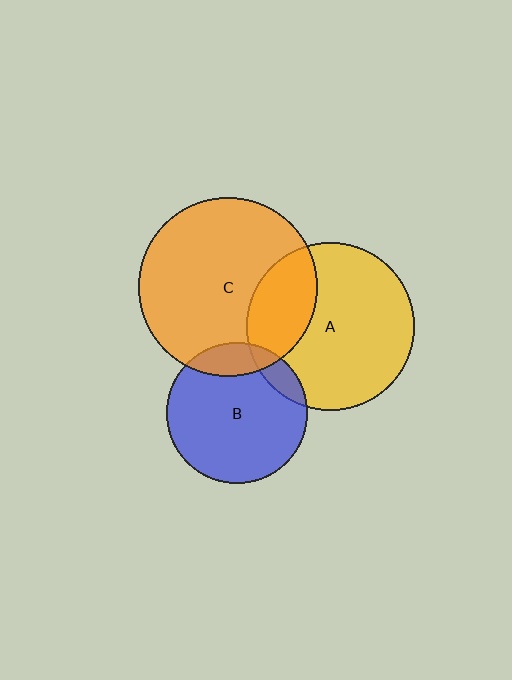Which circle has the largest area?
Circle C (orange).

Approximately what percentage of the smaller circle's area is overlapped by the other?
Approximately 25%.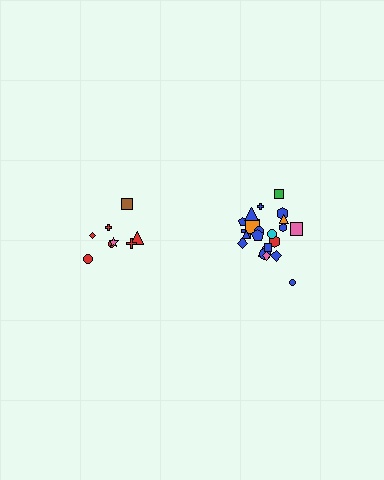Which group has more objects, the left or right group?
The right group.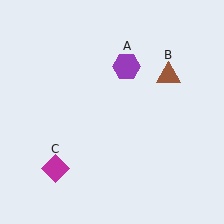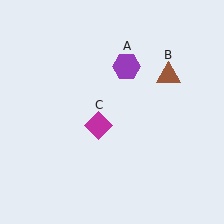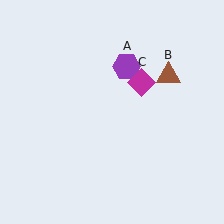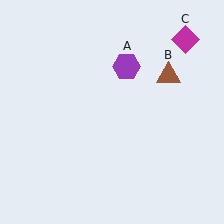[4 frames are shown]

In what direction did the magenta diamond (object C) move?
The magenta diamond (object C) moved up and to the right.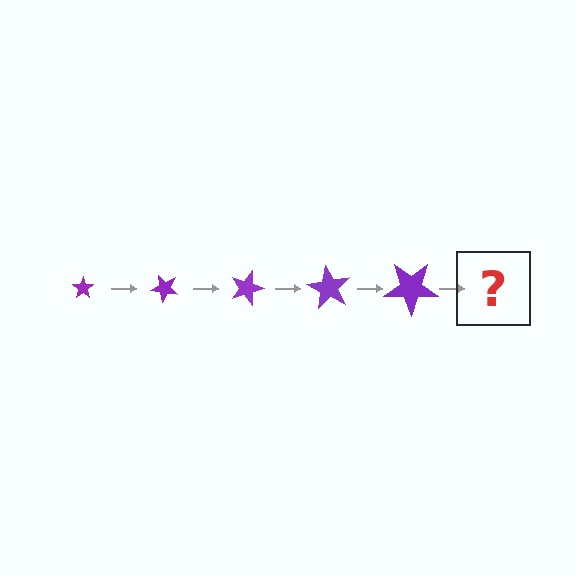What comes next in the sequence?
The next element should be a star, larger than the previous one and rotated 225 degrees from the start.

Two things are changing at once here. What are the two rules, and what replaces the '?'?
The two rules are that the star grows larger each step and it rotates 45 degrees each step. The '?' should be a star, larger than the previous one and rotated 225 degrees from the start.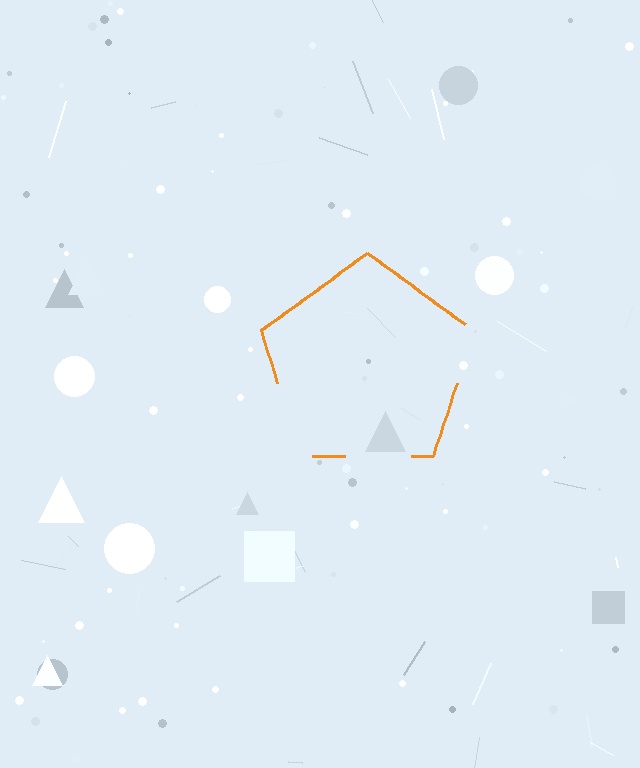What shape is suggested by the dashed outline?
The dashed outline suggests a pentagon.